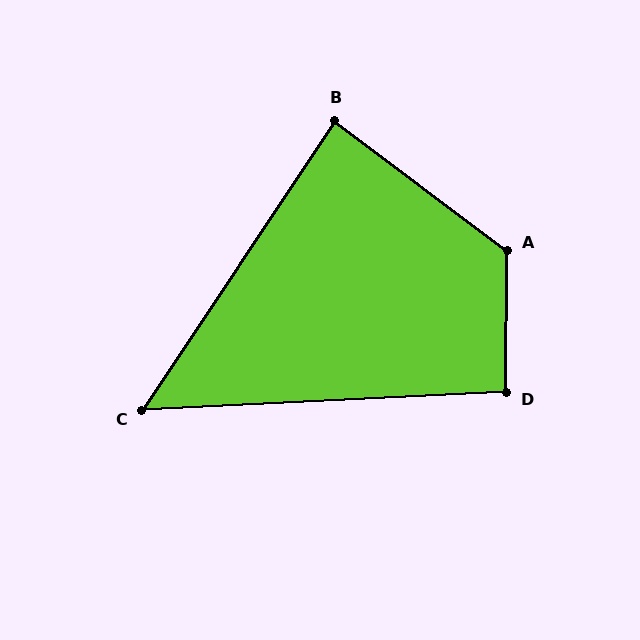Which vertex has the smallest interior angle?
C, at approximately 54 degrees.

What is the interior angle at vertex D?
Approximately 93 degrees (approximately right).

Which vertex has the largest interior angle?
A, at approximately 126 degrees.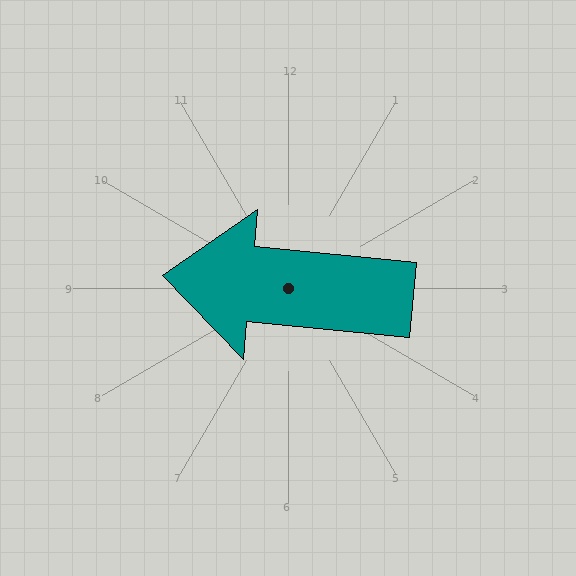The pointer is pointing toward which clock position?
Roughly 9 o'clock.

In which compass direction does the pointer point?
West.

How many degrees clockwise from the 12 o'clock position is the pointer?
Approximately 276 degrees.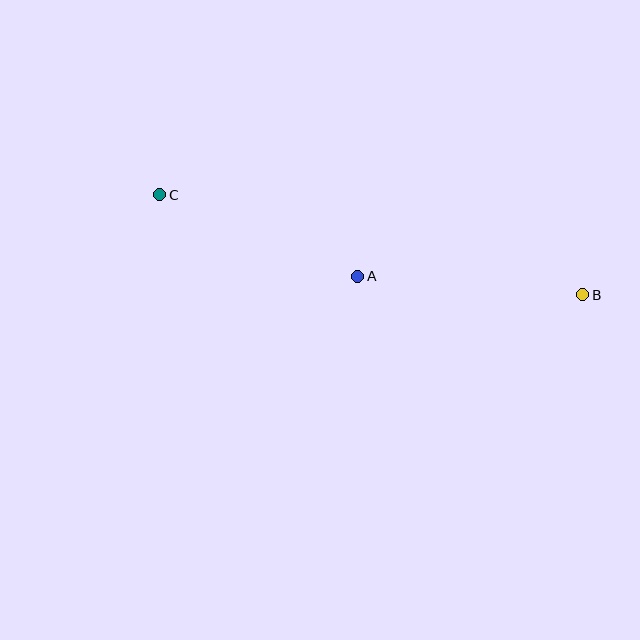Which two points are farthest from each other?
Points B and C are farthest from each other.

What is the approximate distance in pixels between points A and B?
The distance between A and B is approximately 226 pixels.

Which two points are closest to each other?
Points A and C are closest to each other.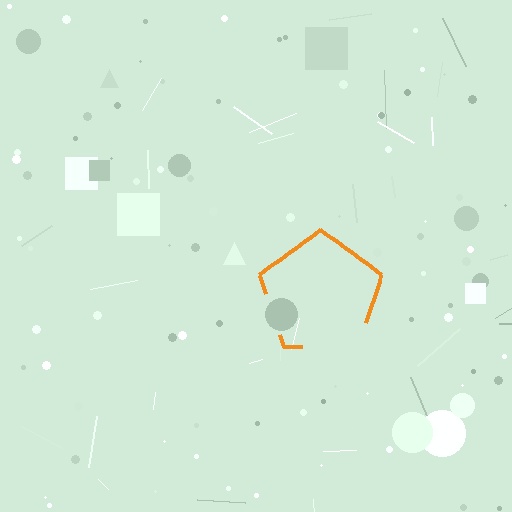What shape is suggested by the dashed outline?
The dashed outline suggests a pentagon.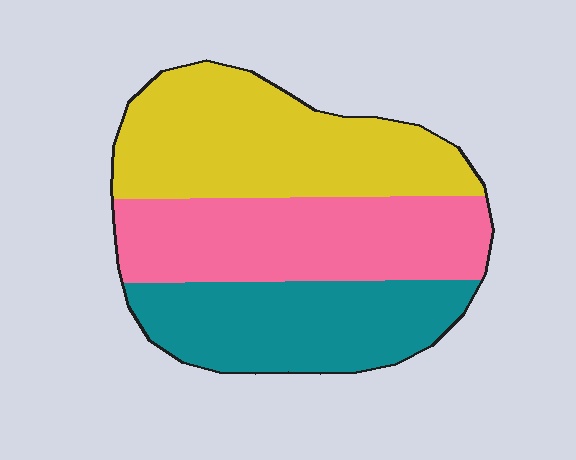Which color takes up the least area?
Teal, at roughly 30%.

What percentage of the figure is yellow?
Yellow covers about 35% of the figure.